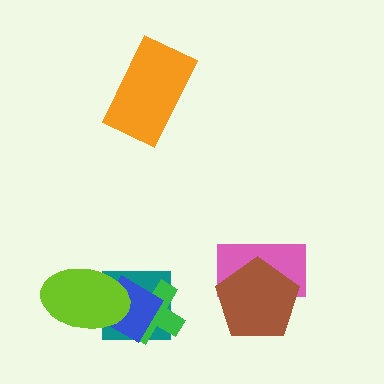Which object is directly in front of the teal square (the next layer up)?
The green cross is directly in front of the teal square.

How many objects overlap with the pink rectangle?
1 object overlaps with the pink rectangle.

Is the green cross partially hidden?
Yes, it is partially covered by another shape.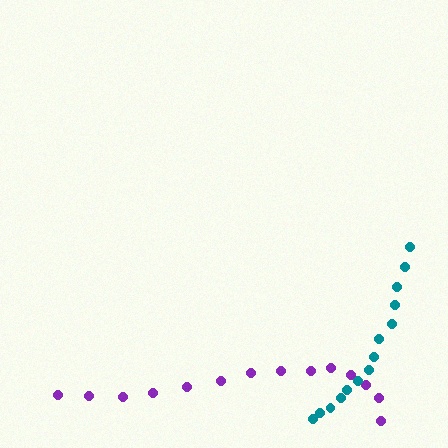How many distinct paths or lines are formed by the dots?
There are 2 distinct paths.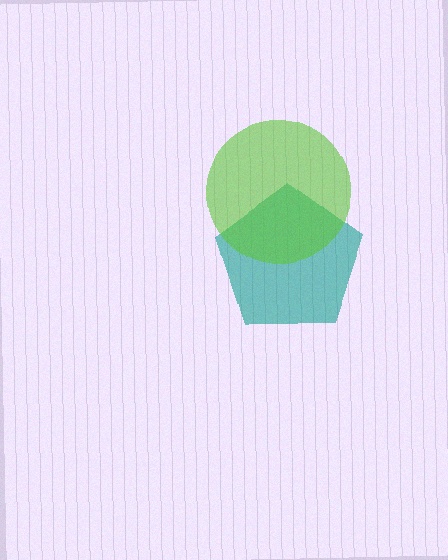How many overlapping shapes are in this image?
There are 2 overlapping shapes in the image.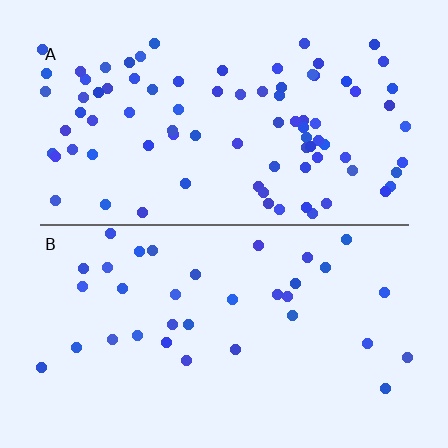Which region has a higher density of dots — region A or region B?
A (the top).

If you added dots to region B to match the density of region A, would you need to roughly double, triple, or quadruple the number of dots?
Approximately double.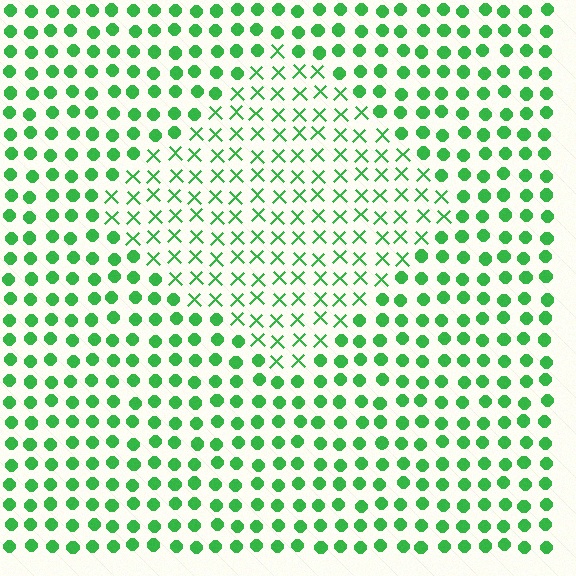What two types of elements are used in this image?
The image uses X marks inside the diamond region and circles outside it.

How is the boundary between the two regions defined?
The boundary is defined by a change in element shape: X marks inside vs. circles outside. All elements share the same color and spacing.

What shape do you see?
I see a diamond.